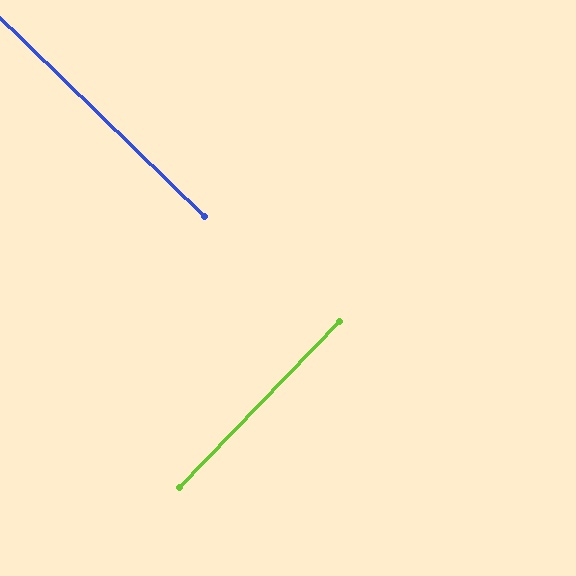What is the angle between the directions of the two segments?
Approximately 90 degrees.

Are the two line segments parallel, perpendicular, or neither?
Perpendicular — they meet at approximately 90°.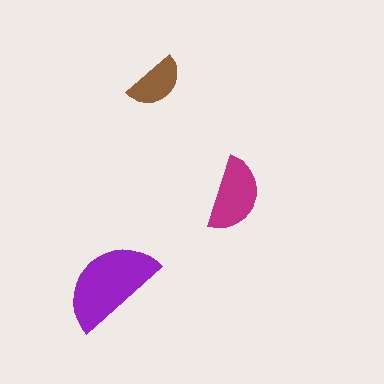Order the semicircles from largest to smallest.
the purple one, the magenta one, the brown one.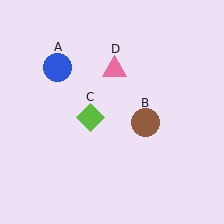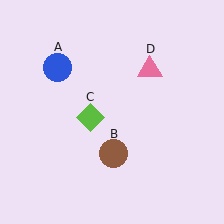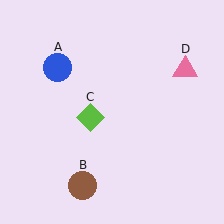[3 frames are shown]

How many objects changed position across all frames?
2 objects changed position: brown circle (object B), pink triangle (object D).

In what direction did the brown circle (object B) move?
The brown circle (object B) moved down and to the left.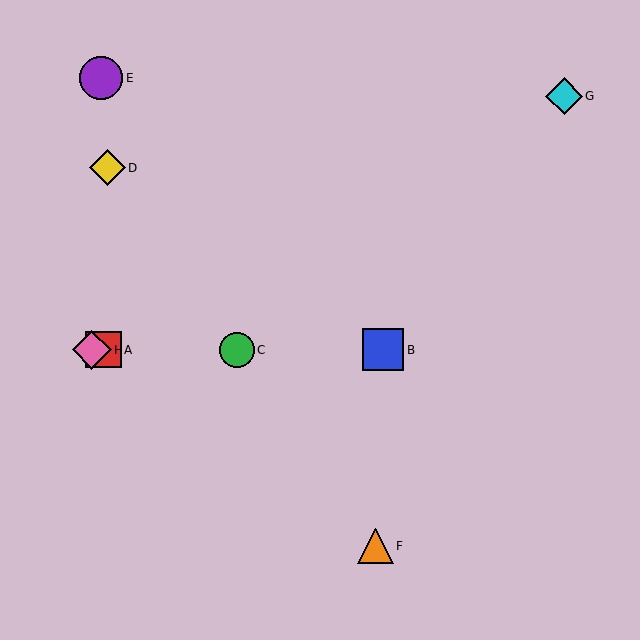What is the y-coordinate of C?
Object C is at y≈350.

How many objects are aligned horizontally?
4 objects (A, B, C, H) are aligned horizontally.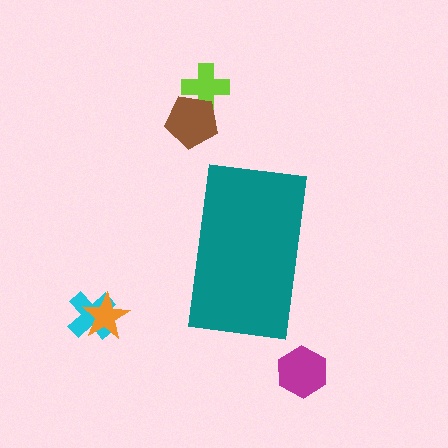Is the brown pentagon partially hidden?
No, the brown pentagon is fully visible.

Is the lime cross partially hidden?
No, the lime cross is fully visible.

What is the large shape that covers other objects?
A teal rectangle.